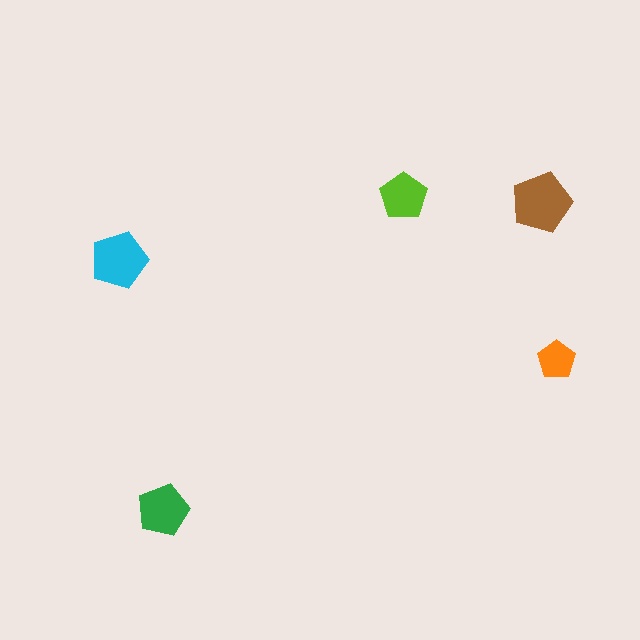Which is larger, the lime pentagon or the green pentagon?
The green one.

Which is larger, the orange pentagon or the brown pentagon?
The brown one.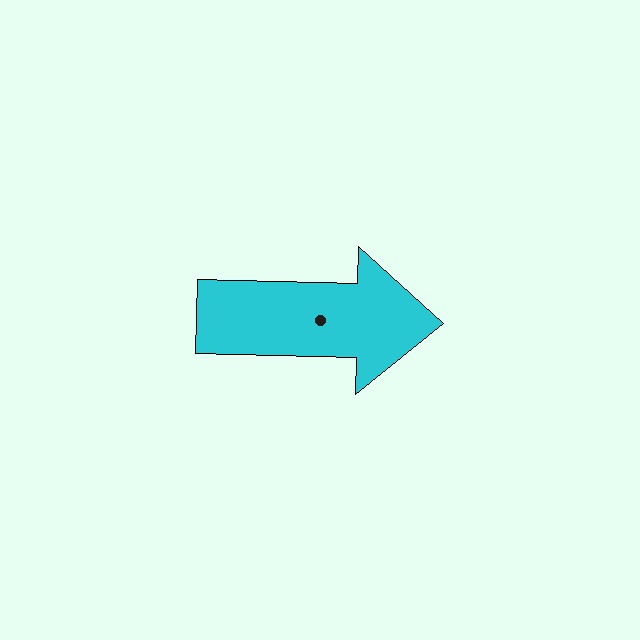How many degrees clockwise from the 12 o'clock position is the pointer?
Approximately 91 degrees.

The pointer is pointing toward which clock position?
Roughly 3 o'clock.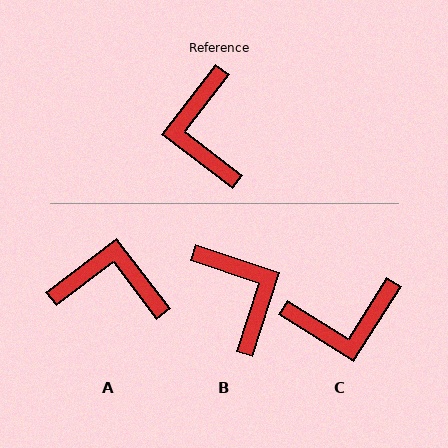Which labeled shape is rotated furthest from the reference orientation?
B, about 161 degrees away.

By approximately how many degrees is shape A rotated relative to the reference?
Approximately 105 degrees clockwise.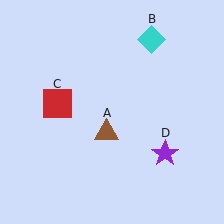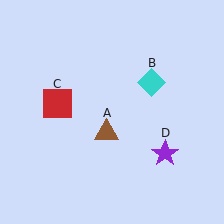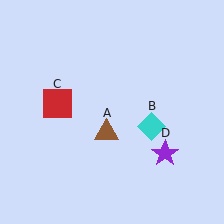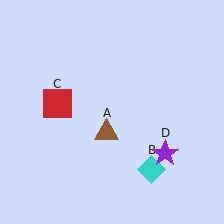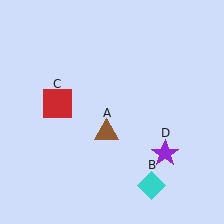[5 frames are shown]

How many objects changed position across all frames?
1 object changed position: cyan diamond (object B).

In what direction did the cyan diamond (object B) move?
The cyan diamond (object B) moved down.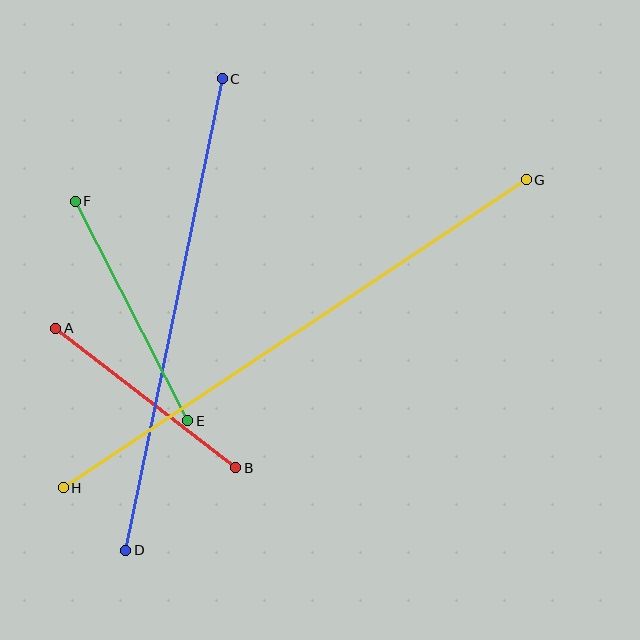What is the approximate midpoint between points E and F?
The midpoint is at approximately (132, 311) pixels.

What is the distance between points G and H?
The distance is approximately 556 pixels.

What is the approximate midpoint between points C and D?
The midpoint is at approximately (174, 315) pixels.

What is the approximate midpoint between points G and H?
The midpoint is at approximately (295, 334) pixels.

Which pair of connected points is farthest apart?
Points G and H are farthest apart.